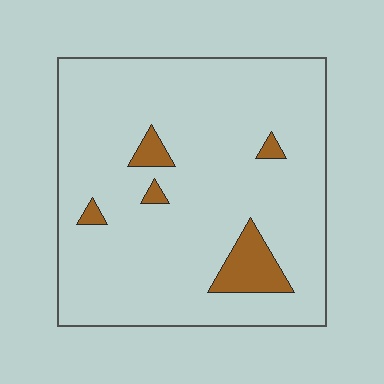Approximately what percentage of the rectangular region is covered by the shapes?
Approximately 10%.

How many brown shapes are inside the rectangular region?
5.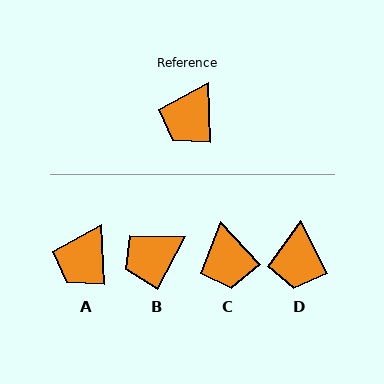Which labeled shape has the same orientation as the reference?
A.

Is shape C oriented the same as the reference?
No, it is off by about 41 degrees.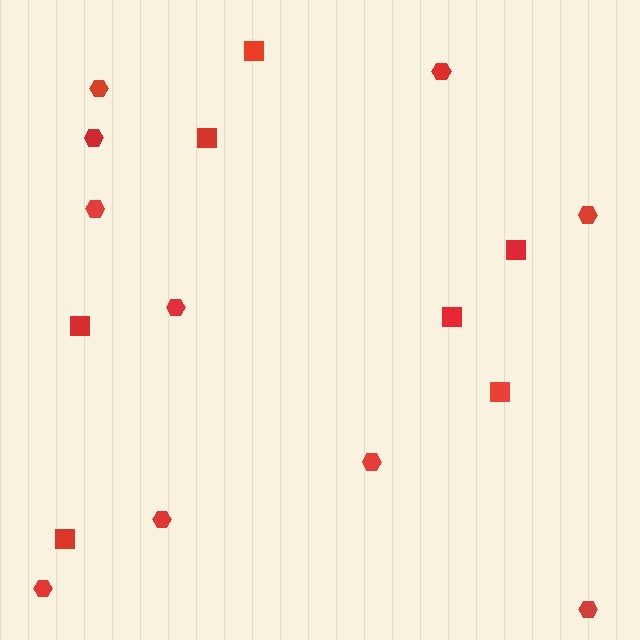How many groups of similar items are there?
There are 2 groups: one group of squares (7) and one group of hexagons (10).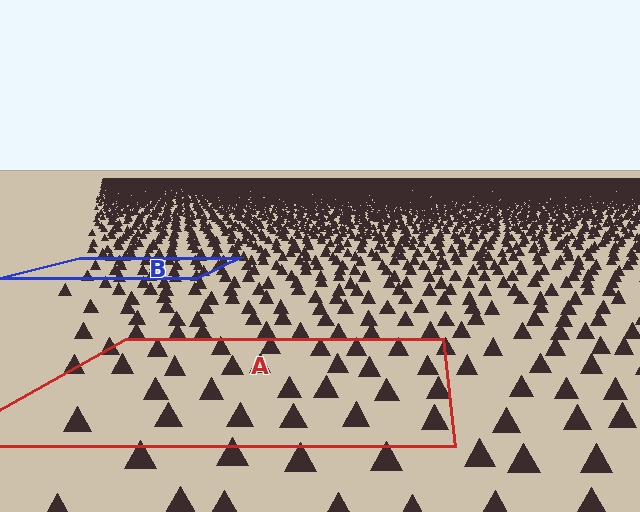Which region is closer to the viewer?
Region A is closer. The texture elements there are larger and more spread out.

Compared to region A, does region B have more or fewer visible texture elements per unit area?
Region B has more texture elements per unit area — they are packed more densely because it is farther away.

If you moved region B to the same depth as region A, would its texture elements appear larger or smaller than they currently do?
They would appear larger. At a closer depth, the same texture elements are projected at a bigger on-screen size.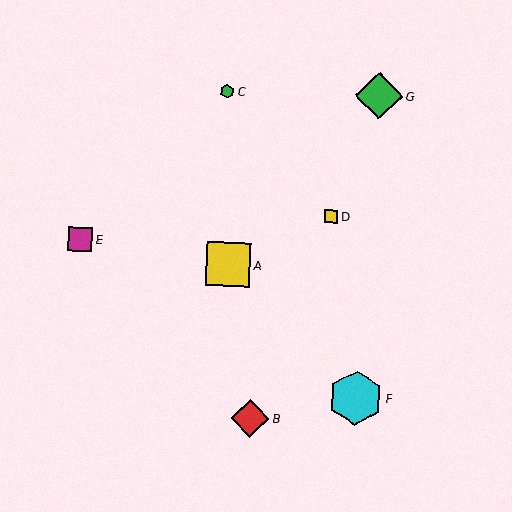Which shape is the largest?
The cyan hexagon (labeled F) is the largest.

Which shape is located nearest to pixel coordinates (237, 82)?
The green hexagon (labeled C) at (227, 91) is nearest to that location.